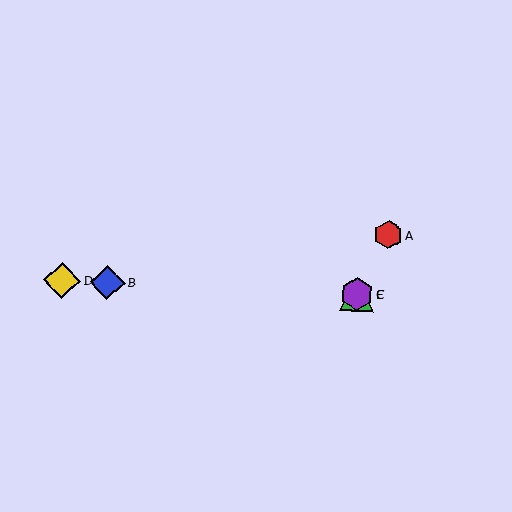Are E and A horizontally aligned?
No, E is at y≈294 and A is at y≈235.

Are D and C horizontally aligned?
Yes, both are at y≈280.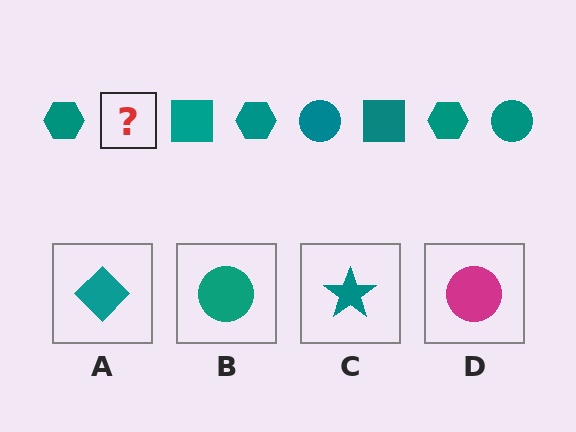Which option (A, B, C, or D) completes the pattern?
B.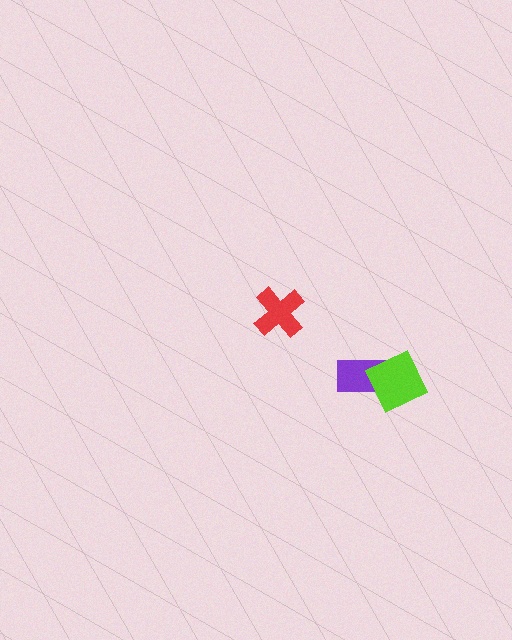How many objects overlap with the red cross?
0 objects overlap with the red cross.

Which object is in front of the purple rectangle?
The lime diamond is in front of the purple rectangle.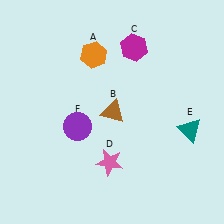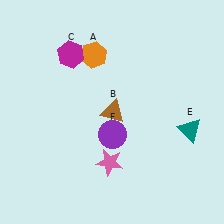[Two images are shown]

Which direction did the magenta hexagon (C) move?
The magenta hexagon (C) moved left.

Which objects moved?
The objects that moved are: the magenta hexagon (C), the purple circle (F).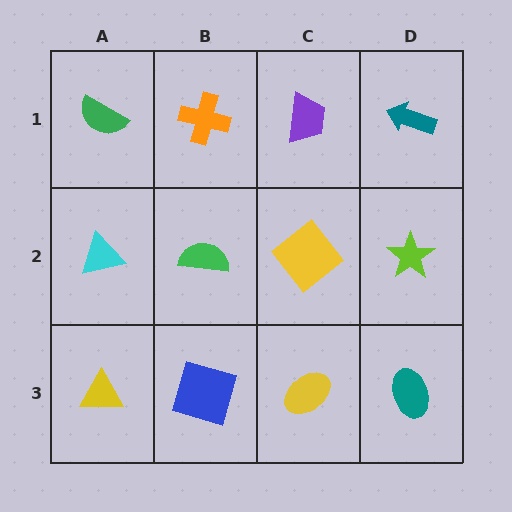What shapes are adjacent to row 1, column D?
A lime star (row 2, column D), a purple trapezoid (row 1, column C).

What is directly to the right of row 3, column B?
A yellow ellipse.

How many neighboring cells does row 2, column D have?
3.